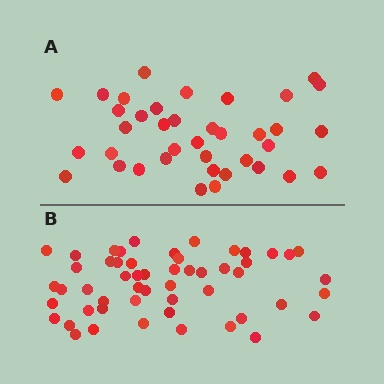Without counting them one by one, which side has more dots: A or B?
Region B (the bottom region) has more dots.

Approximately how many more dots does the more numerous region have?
Region B has approximately 15 more dots than region A.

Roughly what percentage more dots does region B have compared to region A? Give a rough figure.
About 40% more.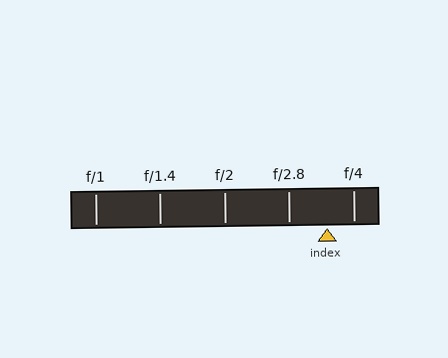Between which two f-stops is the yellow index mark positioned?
The index mark is between f/2.8 and f/4.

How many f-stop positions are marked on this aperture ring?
There are 5 f-stop positions marked.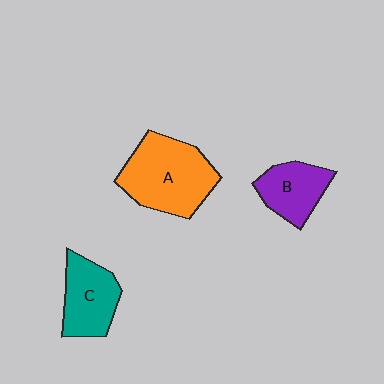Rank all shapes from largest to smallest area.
From largest to smallest: A (orange), C (teal), B (purple).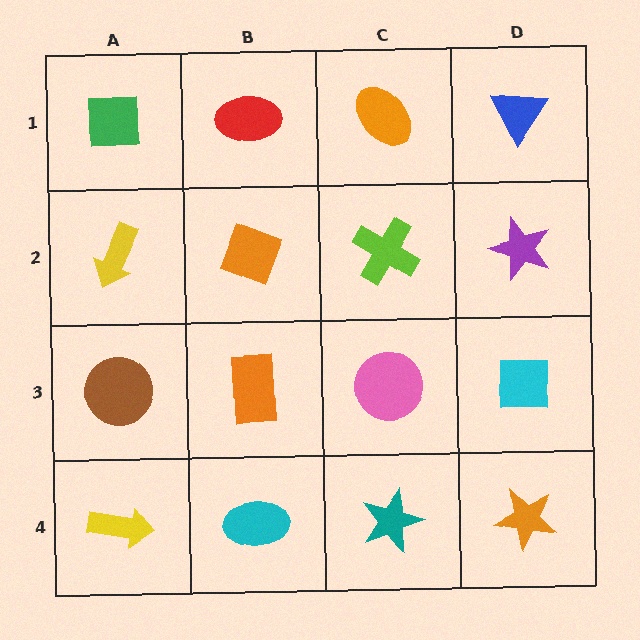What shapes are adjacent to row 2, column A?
A green square (row 1, column A), a brown circle (row 3, column A), an orange diamond (row 2, column B).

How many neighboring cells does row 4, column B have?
3.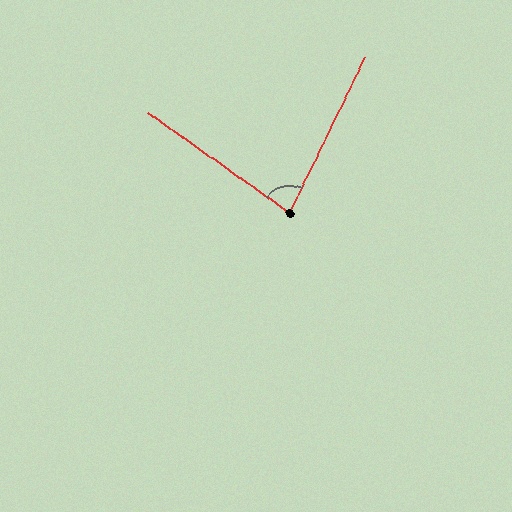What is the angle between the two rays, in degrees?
Approximately 81 degrees.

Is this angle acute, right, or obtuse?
It is acute.